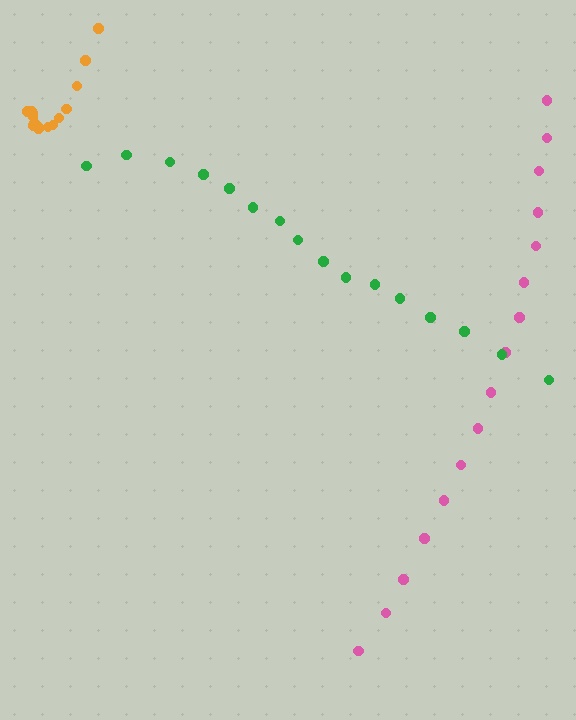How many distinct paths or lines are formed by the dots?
There are 3 distinct paths.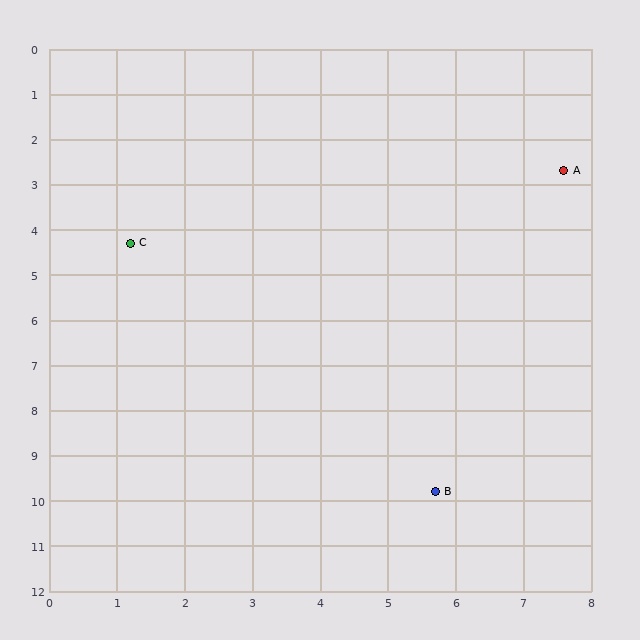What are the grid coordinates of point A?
Point A is at approximately (7.6, 2.7).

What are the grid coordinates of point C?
Point C is at approximately (1.2, 4.3).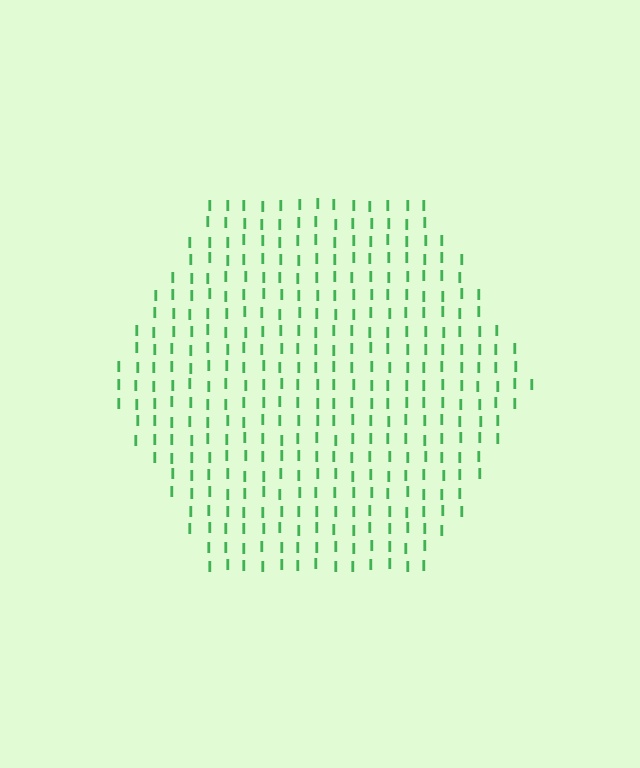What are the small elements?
The small elements are letter I's.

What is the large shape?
The large shape is a hexagon.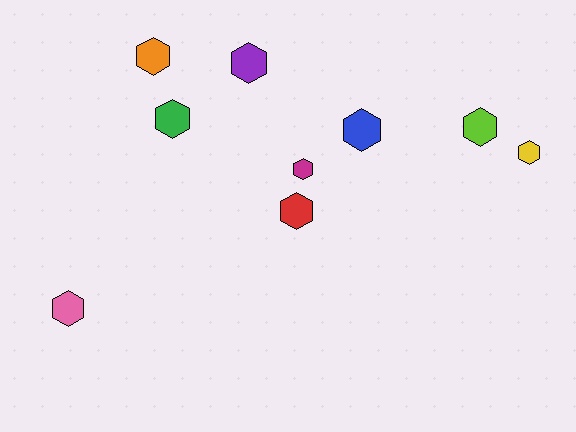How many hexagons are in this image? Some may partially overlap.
There are 9 hexagons.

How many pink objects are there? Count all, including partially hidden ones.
There is 1 pink object.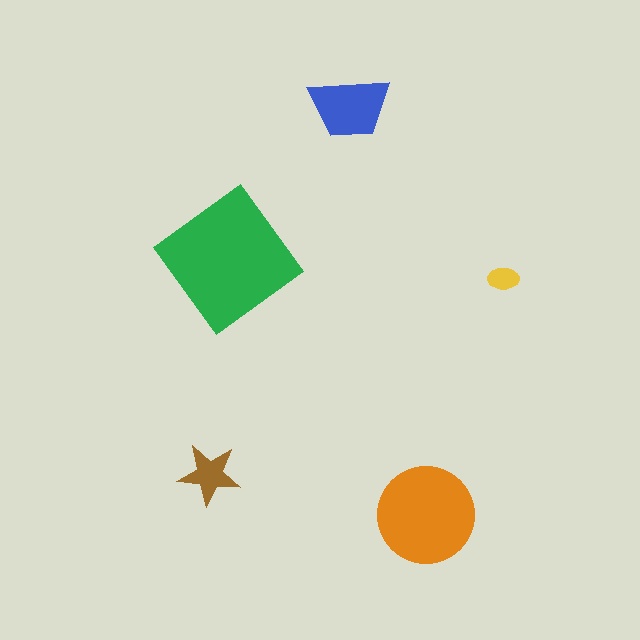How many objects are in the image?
There are 5 objects in the image.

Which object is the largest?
The green diamond.